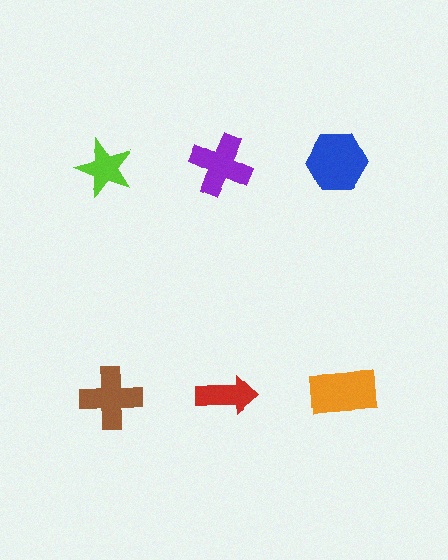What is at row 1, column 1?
A lime star.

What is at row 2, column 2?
A red arrow.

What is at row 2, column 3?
An orange rectangle.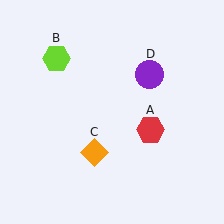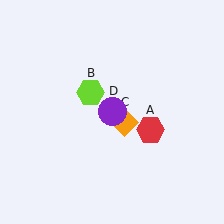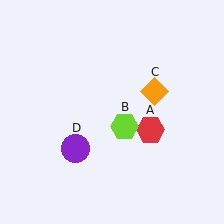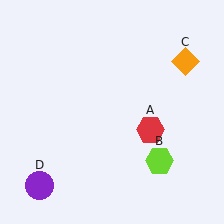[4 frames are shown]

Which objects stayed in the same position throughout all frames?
Red hexagon (object A) remained stationary.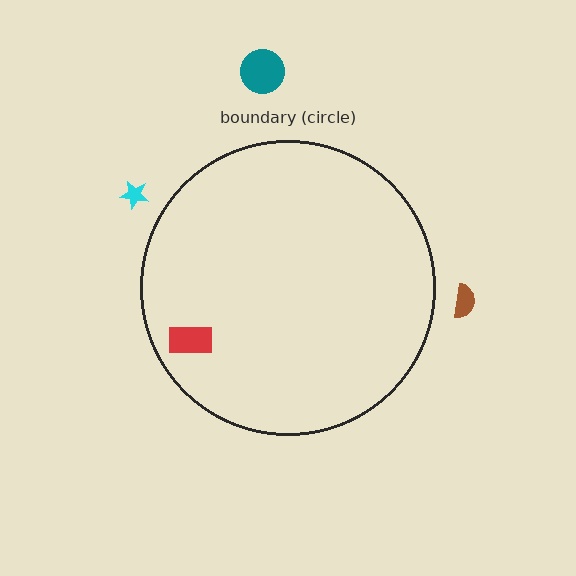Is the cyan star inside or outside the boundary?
Outside.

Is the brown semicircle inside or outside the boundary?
Outside.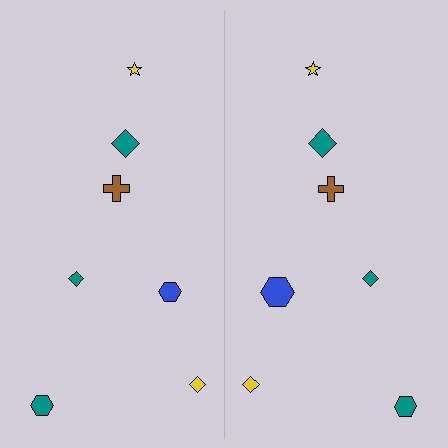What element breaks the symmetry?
The blue hexagon on the right side has a different size than its mirror counterpart.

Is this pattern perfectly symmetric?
No, the pattern is not perfectly symmetric. The blue hexagon on the right side has a different size than its mirror counterpart.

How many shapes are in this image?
There are 14 shapes in this image.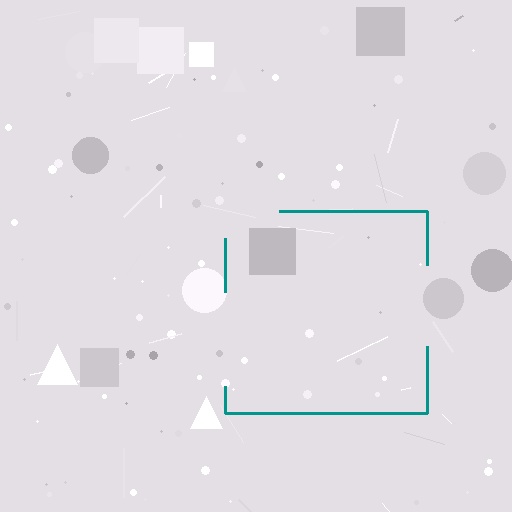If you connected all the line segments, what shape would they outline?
They would outline a square.